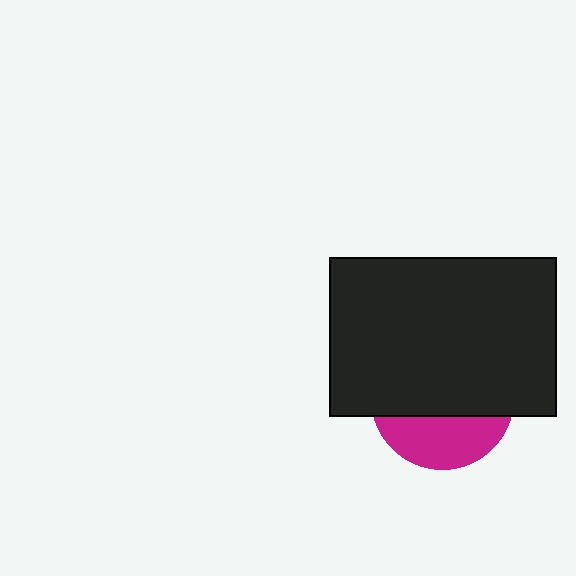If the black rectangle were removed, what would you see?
You would see the complete magenta circle.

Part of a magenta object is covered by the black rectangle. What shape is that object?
It is a circle.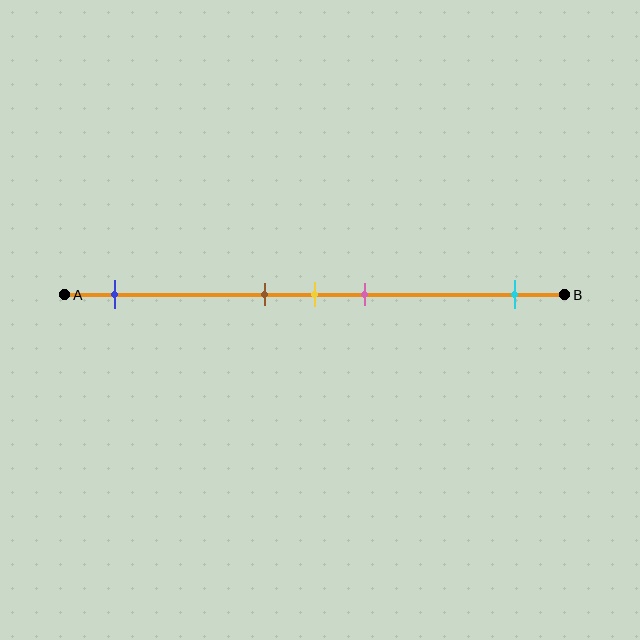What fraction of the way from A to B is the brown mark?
The brown mark is approximately 40% (0.4) of the way from A to B.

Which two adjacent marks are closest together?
The brown and yellow marks are the closest adjacent pair.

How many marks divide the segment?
There are 5 marks dividing the segment.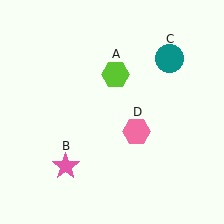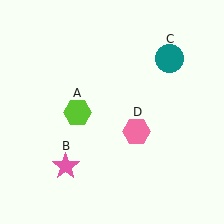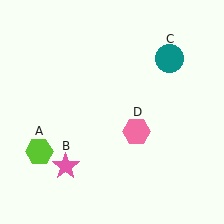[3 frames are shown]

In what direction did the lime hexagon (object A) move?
The lime hexagon (object A) moved down and to the left.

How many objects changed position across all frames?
1 object changed position: lime hexagon (object A).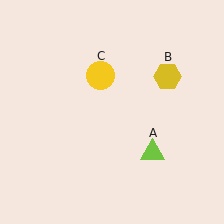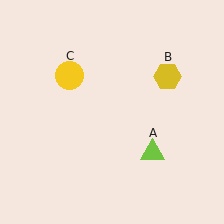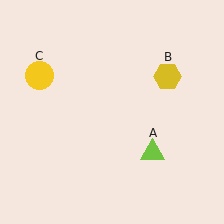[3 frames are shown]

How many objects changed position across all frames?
1 object changed position: yellow circle (object C).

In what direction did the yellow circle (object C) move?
The yellow circle (object C) moved left.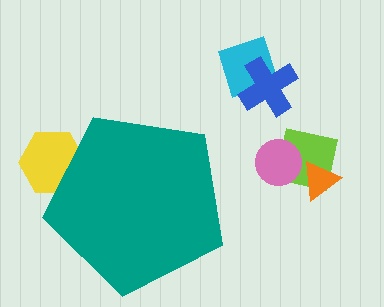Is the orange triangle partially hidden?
No, the orange triangle is fully visible.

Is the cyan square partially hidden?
No, the cyan square is fully visible.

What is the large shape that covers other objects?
A teal pentagon.